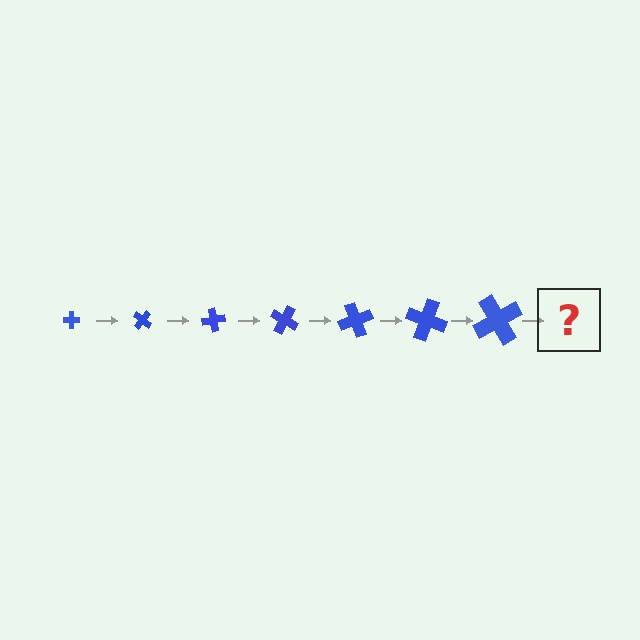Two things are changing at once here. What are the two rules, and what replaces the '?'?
The two rules are that the cross grows larger each step and it rotates 40 degrees each step. The '?' should be a cross, larger than the previous one and rotated 280 degrees from the start.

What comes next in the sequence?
The next element should be a cross, larger than the previous one and rotated 280 degrees from the start.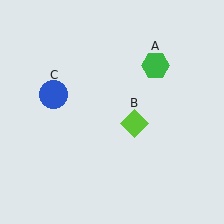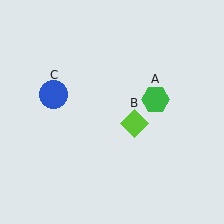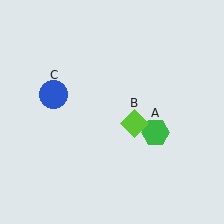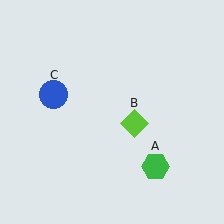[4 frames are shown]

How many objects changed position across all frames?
1 object changed position: green hexagon (object A).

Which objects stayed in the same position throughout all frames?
Lime diamond (object B) and blue circle (object C) remained stationary.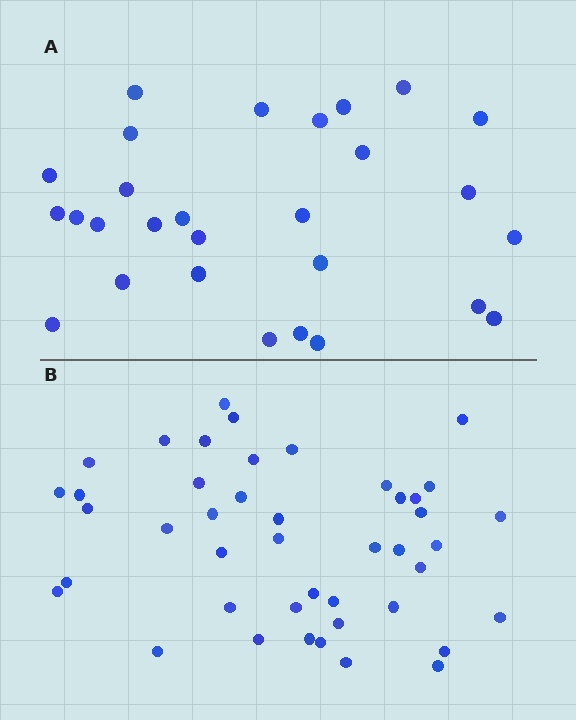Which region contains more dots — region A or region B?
Region B (the bottom region) has more dots.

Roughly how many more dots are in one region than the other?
Region B has approximately 15 more dots than region A.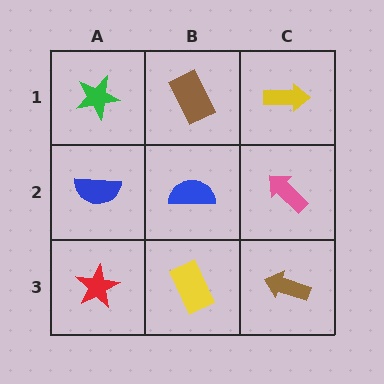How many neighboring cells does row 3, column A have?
2.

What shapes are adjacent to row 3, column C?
A pink arrow (row 2, column C), a yellow rectangle (row 3, column B).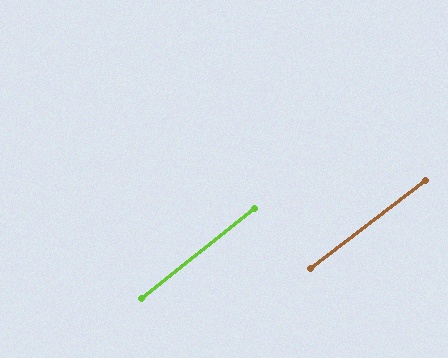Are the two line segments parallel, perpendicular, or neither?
Parallel — their directions differ by only 0.9°.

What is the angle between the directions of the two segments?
Approximately 1 degree.